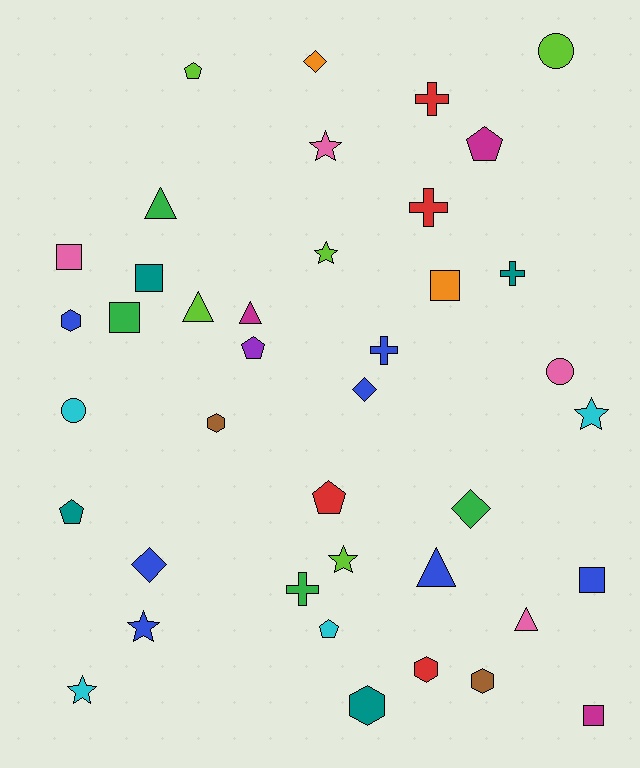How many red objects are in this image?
There are 4 red objects.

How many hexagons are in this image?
There are 5 hexagons.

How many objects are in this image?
There are 40 objects.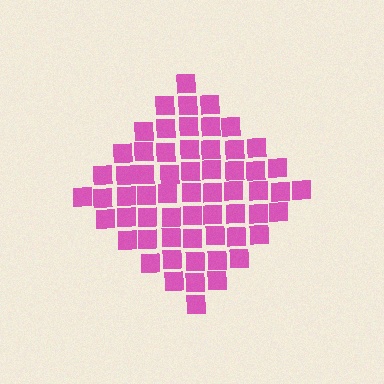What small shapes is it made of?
It is made of small squares.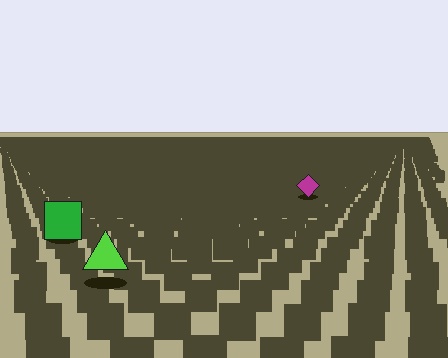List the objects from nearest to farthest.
From nearest to farthest: the lime triangle, the green square, the magenta diamond.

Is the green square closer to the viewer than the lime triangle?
No. The lime triangle is closer — you can tell from the texture gradient: the ground texture is coarser near it.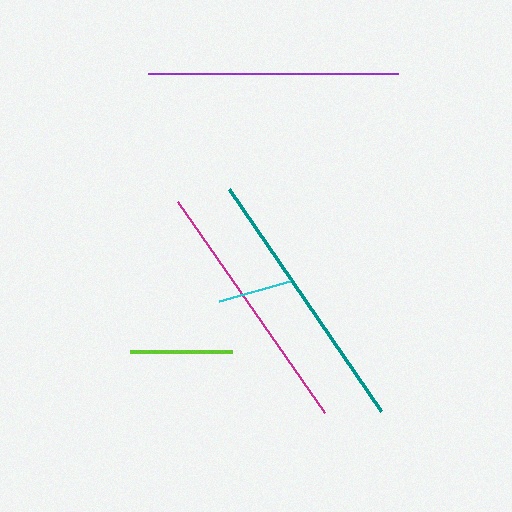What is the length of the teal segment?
The teal segment is approximately 270 pixels long.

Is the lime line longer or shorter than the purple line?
The purple line is longer than the lime line.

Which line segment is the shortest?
The cyan line is the shortest at approximately 74 pixels.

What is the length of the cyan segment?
The cyan segment is approximately 74 pixels long.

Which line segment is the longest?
The teal line is the longest at approximately 270 pixels.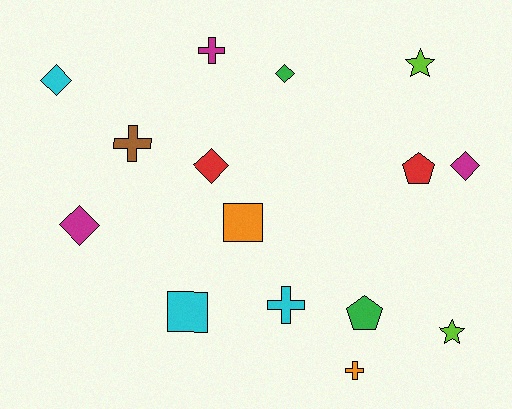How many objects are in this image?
There are 15 objects.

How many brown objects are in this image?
There is 1 brown object.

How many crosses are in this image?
There are 4 crosses.